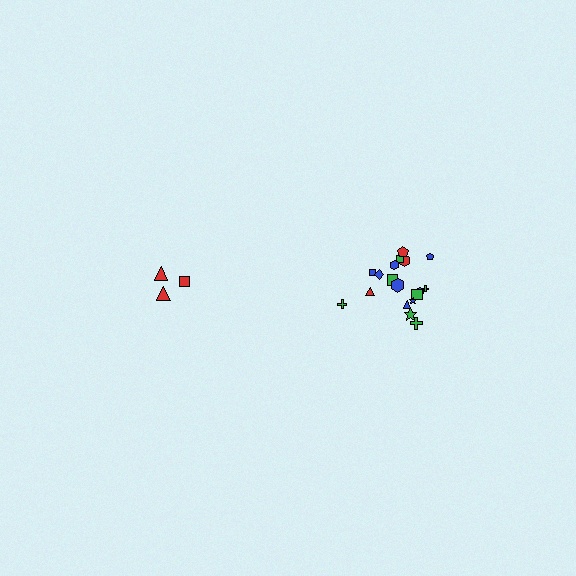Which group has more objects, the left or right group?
The right group.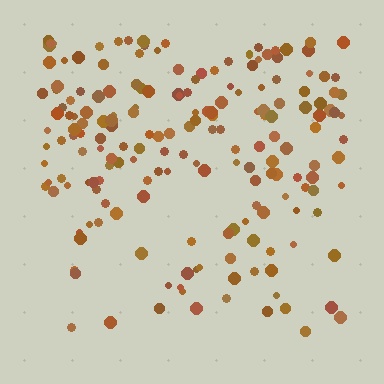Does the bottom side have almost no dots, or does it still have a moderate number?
Still a moderate number, just noticeably fewer than the top.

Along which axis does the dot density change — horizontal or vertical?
Vertical.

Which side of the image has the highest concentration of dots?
The top.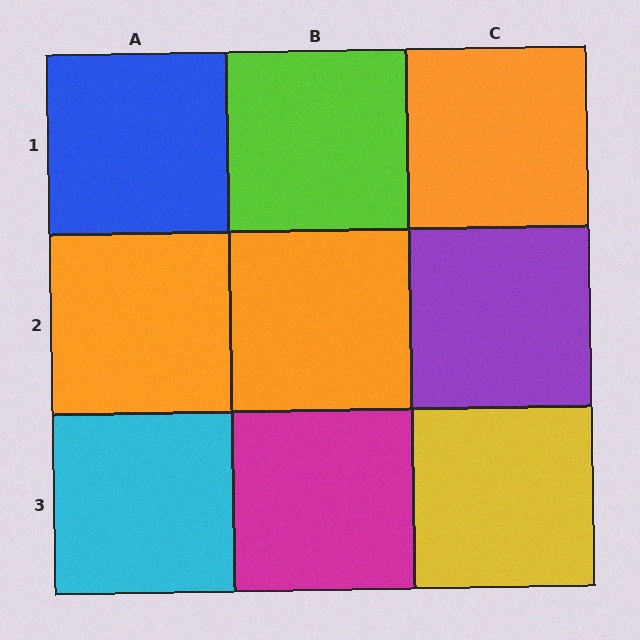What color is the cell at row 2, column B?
Orange.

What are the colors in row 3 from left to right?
Cyan, magenta, yellow.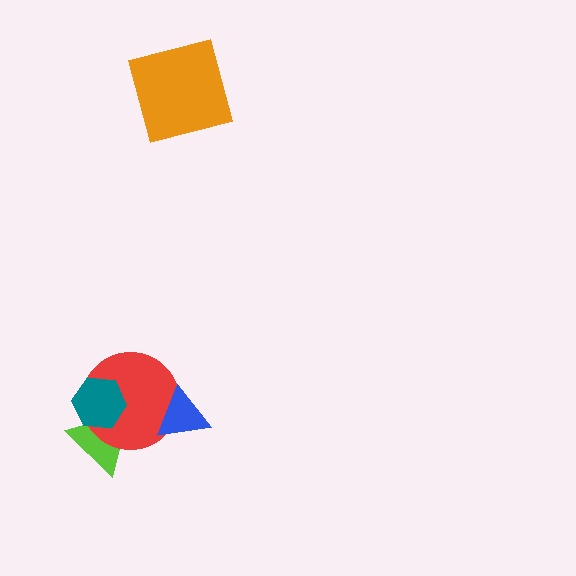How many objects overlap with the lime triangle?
2 objects overlap with the lime triangle.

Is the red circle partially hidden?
Yes, it is partially covered by another shape.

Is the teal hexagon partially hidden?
No, no other shape covers it.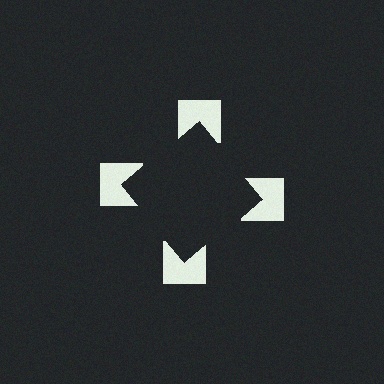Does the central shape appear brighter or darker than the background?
It typically appears slightly darker than the background, even though no actual brightness change is drawn.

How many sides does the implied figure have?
4 sides.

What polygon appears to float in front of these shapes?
An illusory square — its edges are inferred from the aligned wedge cuts in the notched squares, not physically drawn.